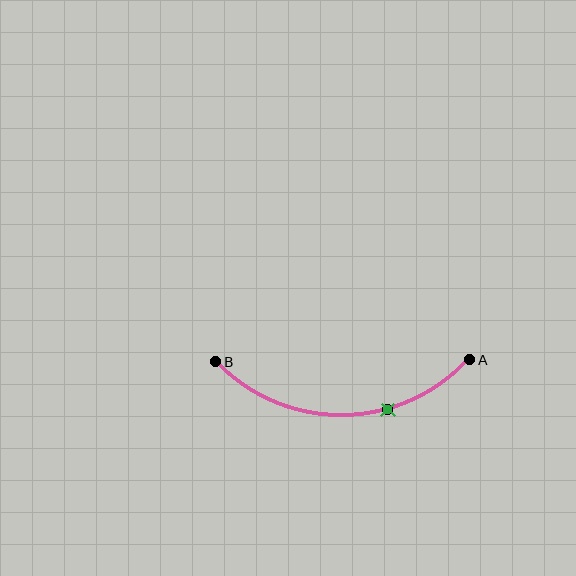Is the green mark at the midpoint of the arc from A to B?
No. The green mark lies on the arc but is closer to endpoint A. The arc midpoint would be at the point on the curve equidistant along the arc from both A and B.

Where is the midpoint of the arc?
The arc midpoint is the point on the curve farthest from the straight line joining A and B. It sits below that line.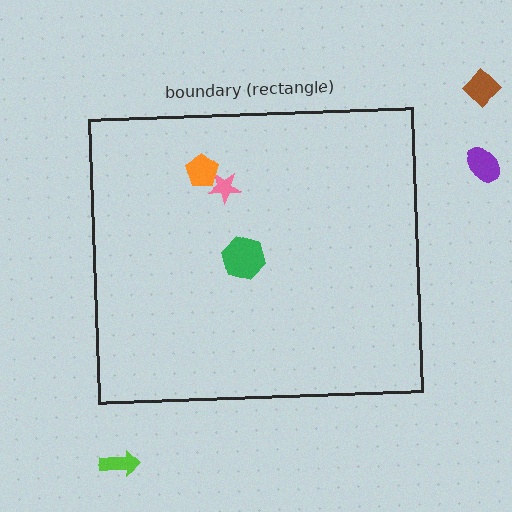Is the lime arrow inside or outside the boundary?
Outside.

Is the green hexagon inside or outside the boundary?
Inside.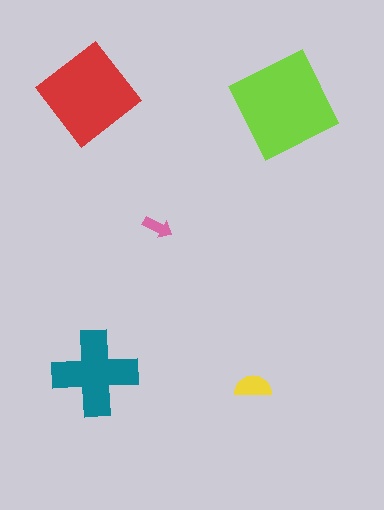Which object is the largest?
The lime diamond.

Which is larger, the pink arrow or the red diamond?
The red diamond.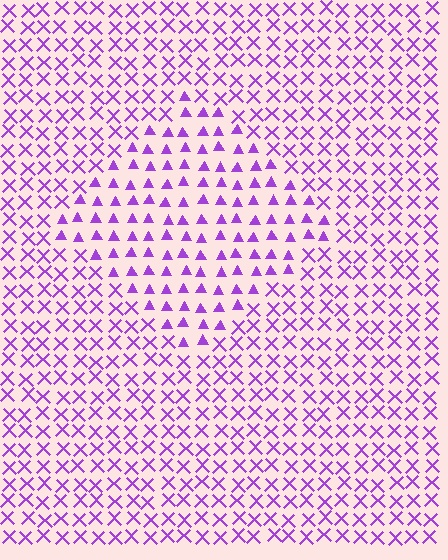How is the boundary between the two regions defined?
The boundary is defined by a change in element shape: triangles inside vs. X marks outside. All elements share the same color and spacing.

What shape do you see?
I see a diamond.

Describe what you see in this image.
The image is filled with small purple elements arranged in a uniform grid. A diamond-shaped region contains triangles, while the surrounding area contains X marks. The boundary is defined purely by the change in element shape.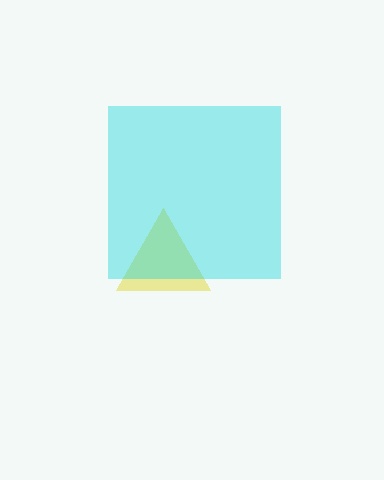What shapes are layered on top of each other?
The layered shapes are: a yellow triangle, a cyan square.